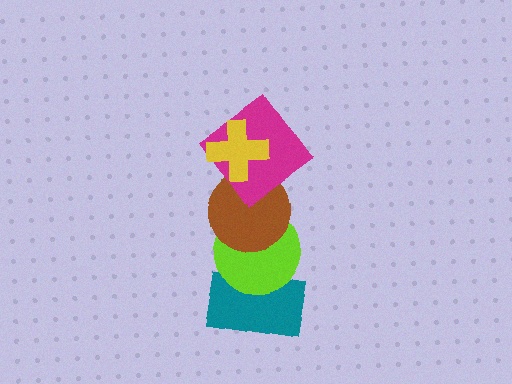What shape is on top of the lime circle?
The brown circle is on top of the lime circle.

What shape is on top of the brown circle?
The magenta diamond is on top of the brown circle.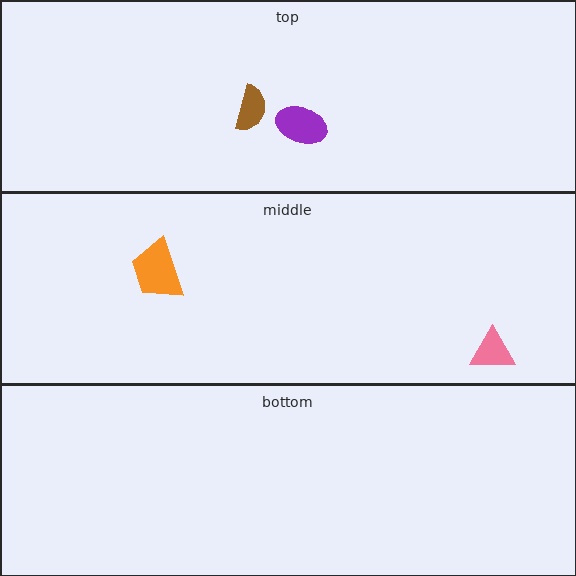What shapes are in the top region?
The brown semicircle, the purple ellipse.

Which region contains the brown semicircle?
The top region.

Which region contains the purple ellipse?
The top region.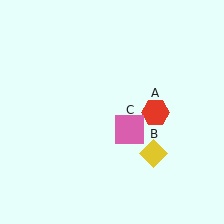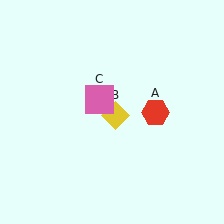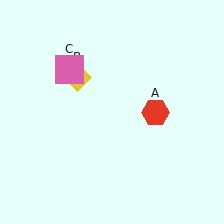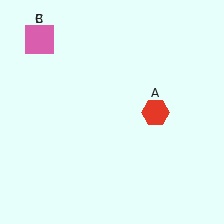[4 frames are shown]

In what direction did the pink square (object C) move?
The pink square (object C) moved up and to the left.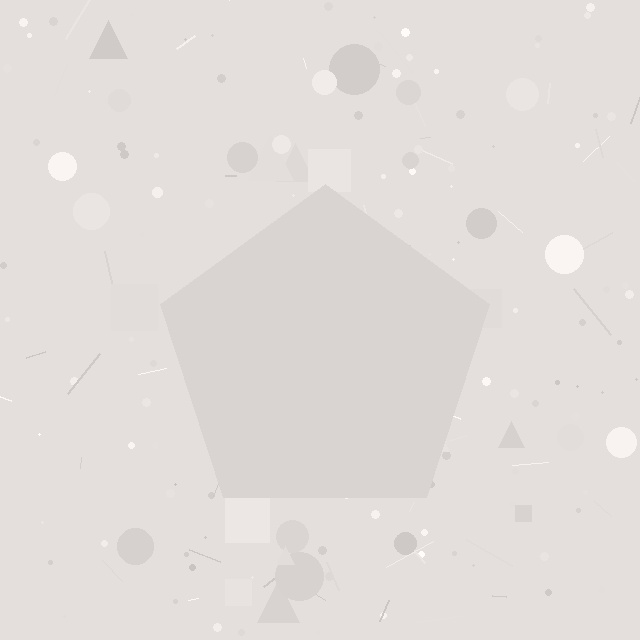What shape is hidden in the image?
A pentagon is hidden in the image.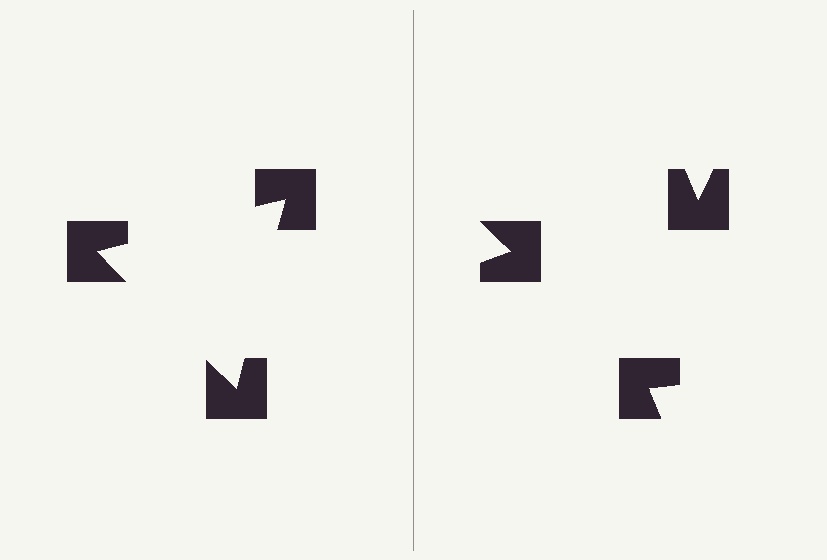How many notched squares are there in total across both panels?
6 — 3 on each side.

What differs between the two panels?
The notched squares are positioned identically on both sides; only the wedge orientations differ. On the left they align to a triangle; on the right they are misaligned.